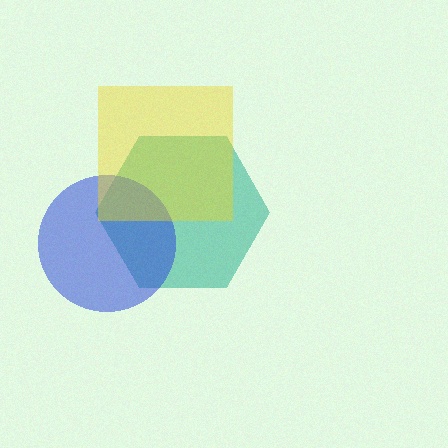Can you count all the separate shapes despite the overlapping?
Yes, there are 3 separate shapes.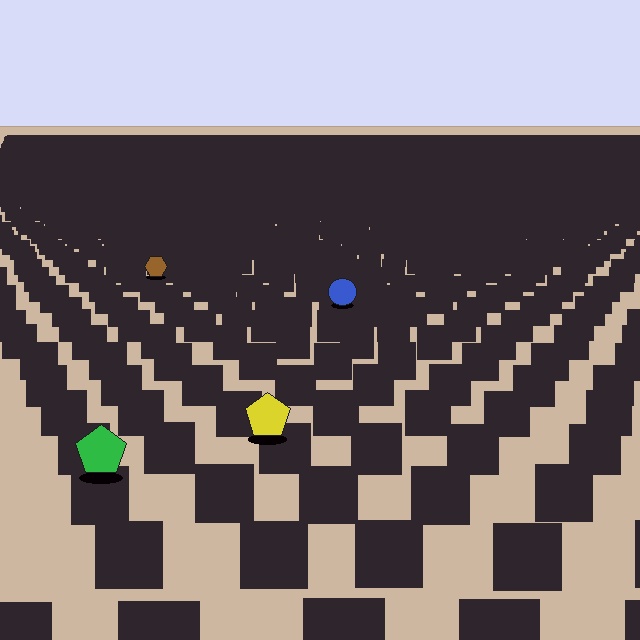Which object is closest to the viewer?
The green pentagon is closest. The texture marks near it are larger and more spread out.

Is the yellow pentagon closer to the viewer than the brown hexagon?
Yes. The yellow pentagon is closer — you can tell from the texture gradient: the ground texture is coarser near it.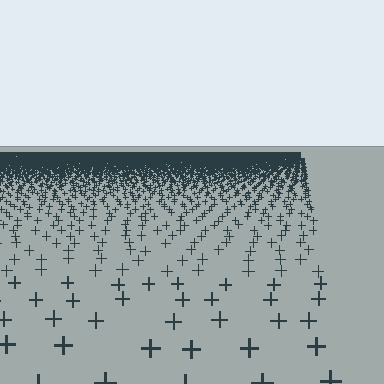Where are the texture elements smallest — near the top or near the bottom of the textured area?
Near the top.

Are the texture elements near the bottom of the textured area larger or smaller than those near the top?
Larger. Near the bottom, elements are closer to the viewer and appear at a bigger on-screen size.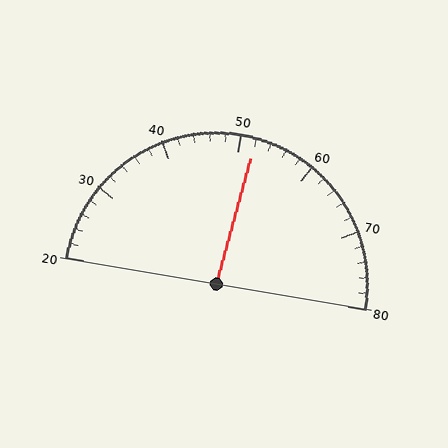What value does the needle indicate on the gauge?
The needle indicates approximately 52.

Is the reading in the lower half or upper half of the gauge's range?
The reading is in the upper half of the range (20 to 80).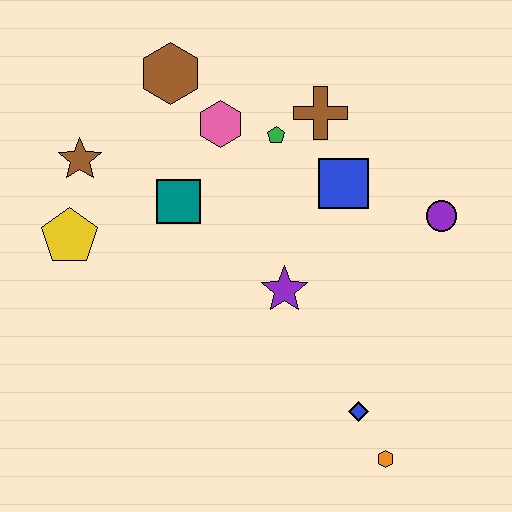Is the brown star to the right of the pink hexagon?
No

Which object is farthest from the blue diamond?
The brown hexagon is farthest from the blue diamond.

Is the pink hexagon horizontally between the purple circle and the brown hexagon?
Yes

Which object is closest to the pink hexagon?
The green pentagon is closest to the pink hexagon.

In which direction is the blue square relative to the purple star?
The blue square is above the purple star.